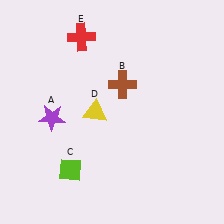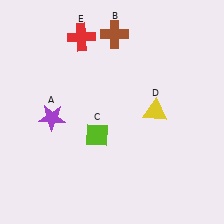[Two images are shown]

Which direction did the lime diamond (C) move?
The lime diamond (C) moved up.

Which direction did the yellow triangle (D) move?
The yellow triangle (D) moved right.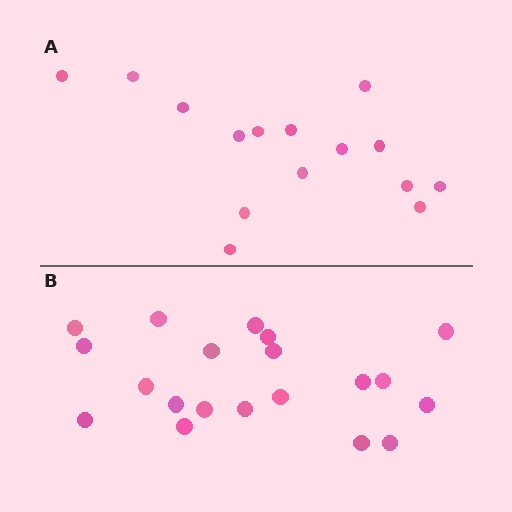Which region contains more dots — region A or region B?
Region B (the bottom region) has more dots.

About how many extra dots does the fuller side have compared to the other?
Region B has about 5 more dots than region A.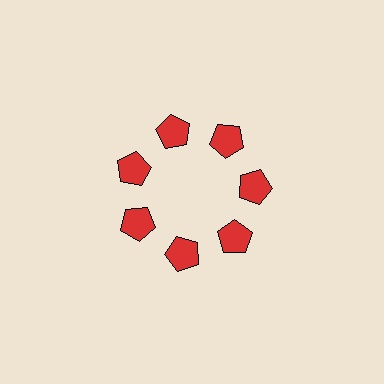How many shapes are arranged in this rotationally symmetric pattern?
There are 7 shapes, arranged in 7 groups of 1.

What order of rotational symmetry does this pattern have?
This pattern has 7-fold rotational symmetry.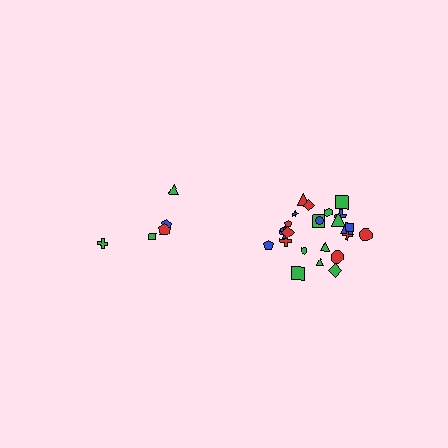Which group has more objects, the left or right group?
The right group.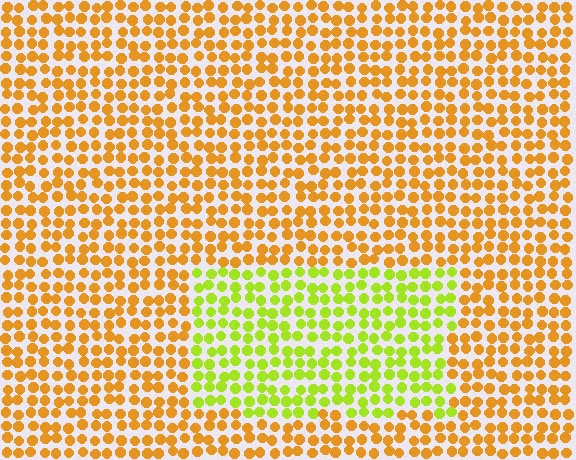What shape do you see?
I see a rectangle.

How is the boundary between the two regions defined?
The boundary is defined purely by a slight shift in hue (about 45 degrees). Spacing, size, and orientation are identical on both sides.